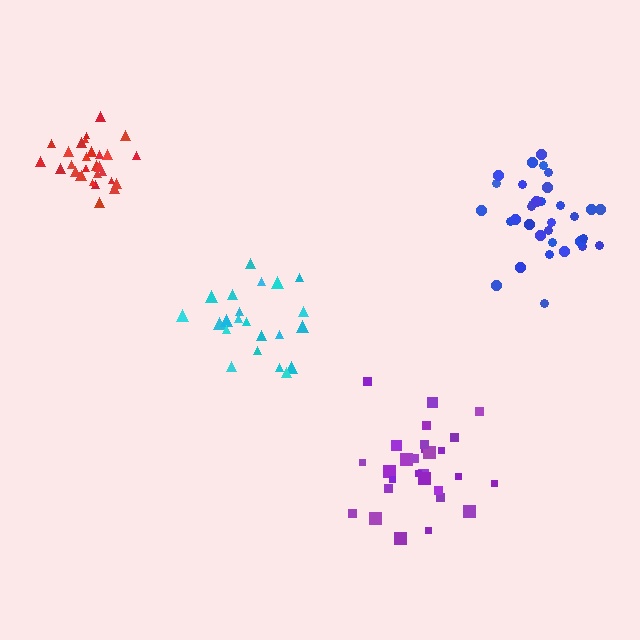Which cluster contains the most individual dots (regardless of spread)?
Blue (34).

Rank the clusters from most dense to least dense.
red, cyan, blue, purple.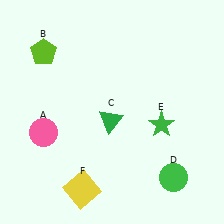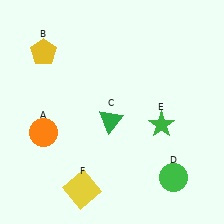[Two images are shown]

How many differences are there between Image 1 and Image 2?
There are 2 differences between the two images.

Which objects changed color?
A changed from pink to orange. B changed from lime to yellow.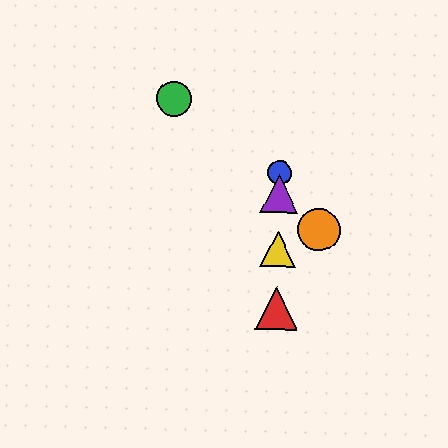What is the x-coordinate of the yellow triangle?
The yellow triangle is at x≈278.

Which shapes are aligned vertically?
The red triangle, the blue circle, the yellow triangle, the purple triangle are aligned vertically.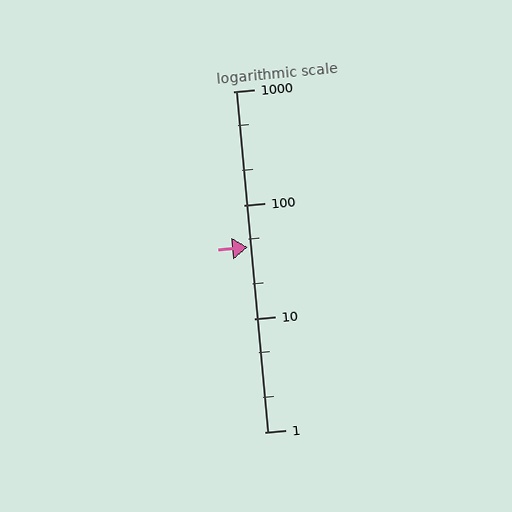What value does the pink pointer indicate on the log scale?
The pointer indicates approximately 42.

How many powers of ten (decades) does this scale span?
The scale spans 3 decades, from 1 to 1000.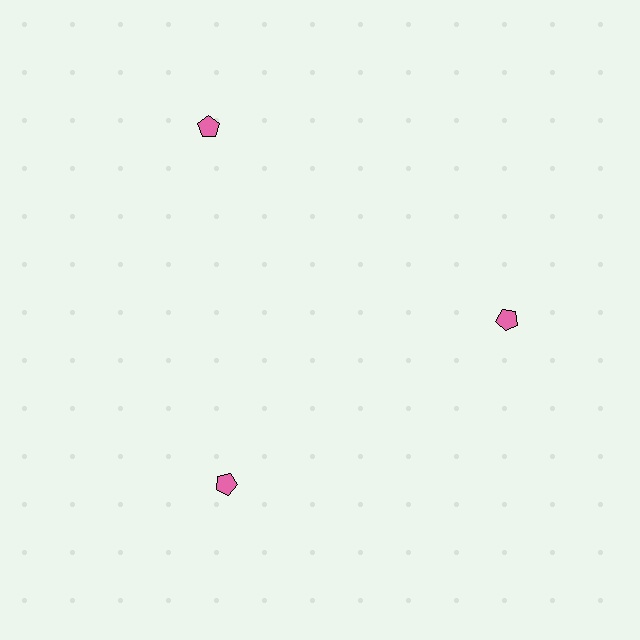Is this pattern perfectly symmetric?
No. The 3 pink pentagons are arranged in a ring, but one element near the 11 o'clock position is pushed outward from the center, breaking the 3-fold rotational symmetry.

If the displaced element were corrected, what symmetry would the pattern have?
It would have 3-fold rotational symmetry — the pattern would map onto itself every 120 degrees.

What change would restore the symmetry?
The symmetry would be restored by moving it inward, back onto the ring so that all 3 pentagons sit at equal angles and equal distance from the center.